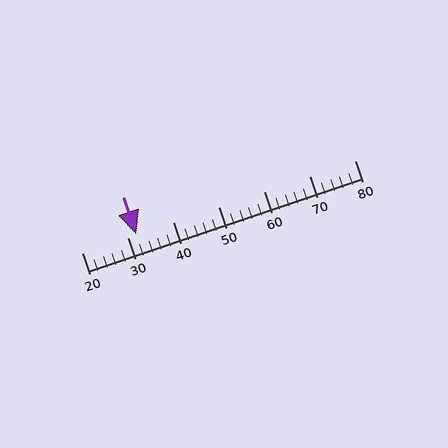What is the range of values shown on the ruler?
The ruler shows values from 20 to 80.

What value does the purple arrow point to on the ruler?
The purple arrow points to approximately 32.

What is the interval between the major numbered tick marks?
The major tick marks are spaced 10 units apart.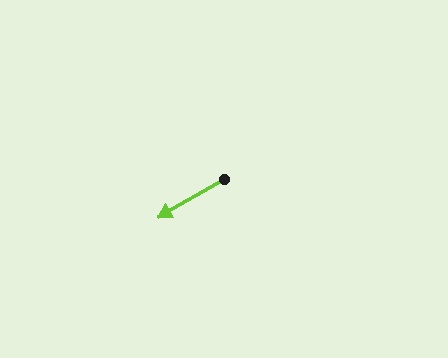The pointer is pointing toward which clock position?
Roughly 8 o'clock.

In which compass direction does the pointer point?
Southwest.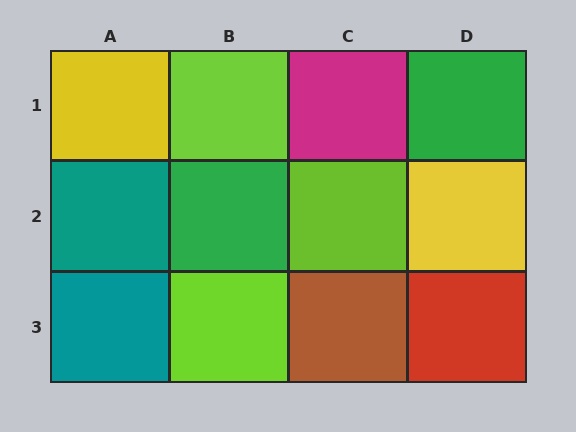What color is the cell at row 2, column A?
Teal.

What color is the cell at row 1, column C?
Magenta.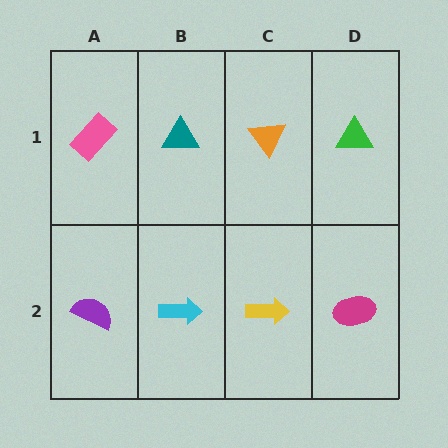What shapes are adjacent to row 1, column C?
A yellow arrow (row 2, column C), a teal triangle (row 1, column B), a green triangle (row 1, column D).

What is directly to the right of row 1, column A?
A teal triangle.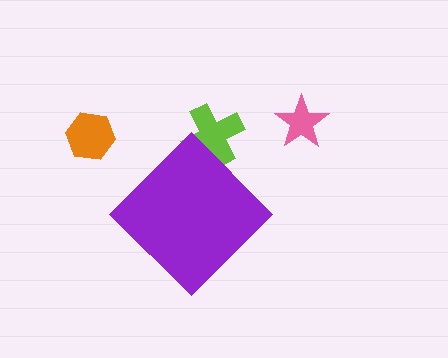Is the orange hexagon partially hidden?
No, the orange hexagon is fully visible.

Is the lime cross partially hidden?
Yes, the lime cross is partially hidden behind the purple diamond.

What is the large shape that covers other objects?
A purple diamond.